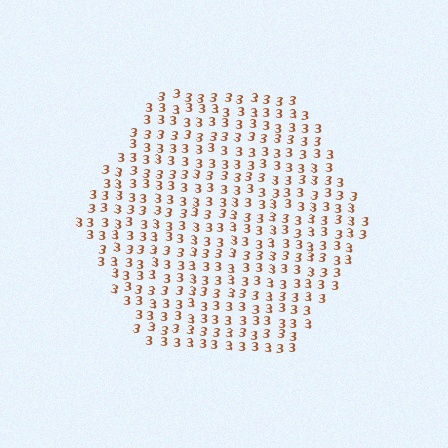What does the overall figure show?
The overall figure shows a hexagon.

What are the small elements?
The small elements are digit 3's.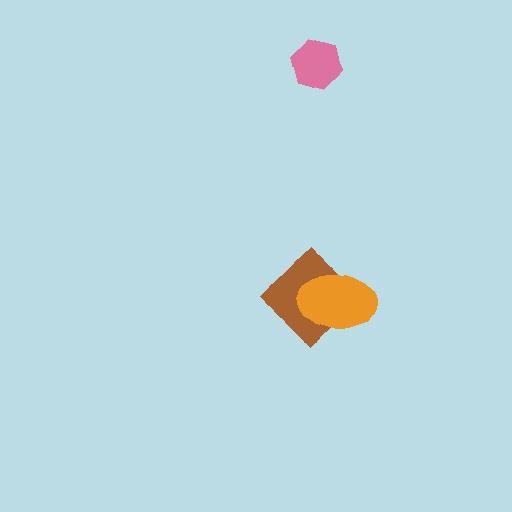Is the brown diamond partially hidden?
Yes, it is partially covered by another shape.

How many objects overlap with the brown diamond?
1 object overlaps with the brown diamond.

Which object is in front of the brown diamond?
The orange ellipse is in front of the brown diamond.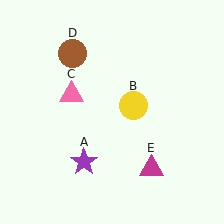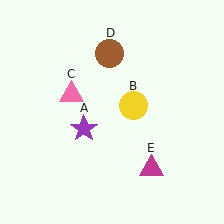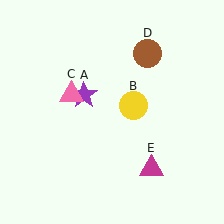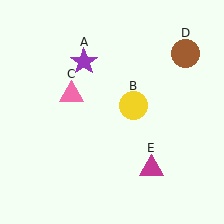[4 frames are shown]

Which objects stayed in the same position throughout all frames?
Yellow circle (object B) and pink triangle (object C) and magenta triangle (object E) remained stationary.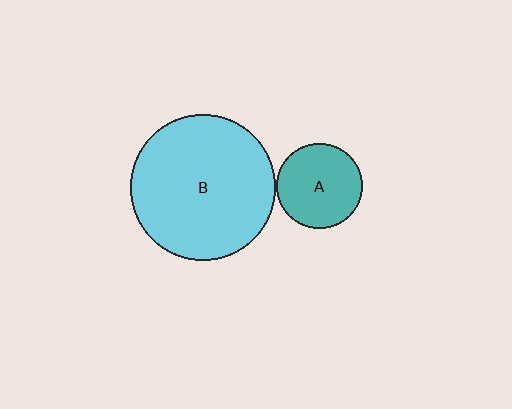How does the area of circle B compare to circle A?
Approximately 2.9 times.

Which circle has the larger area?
Circle B (cyan).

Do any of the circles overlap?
No, none of the circles overlap.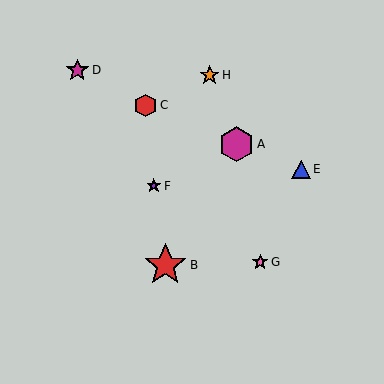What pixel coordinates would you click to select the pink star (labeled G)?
Click at (260, 262) to select the pink star G.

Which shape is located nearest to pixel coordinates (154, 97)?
The red hexagon (labeled C) at (145, 106) is nearest to that location.